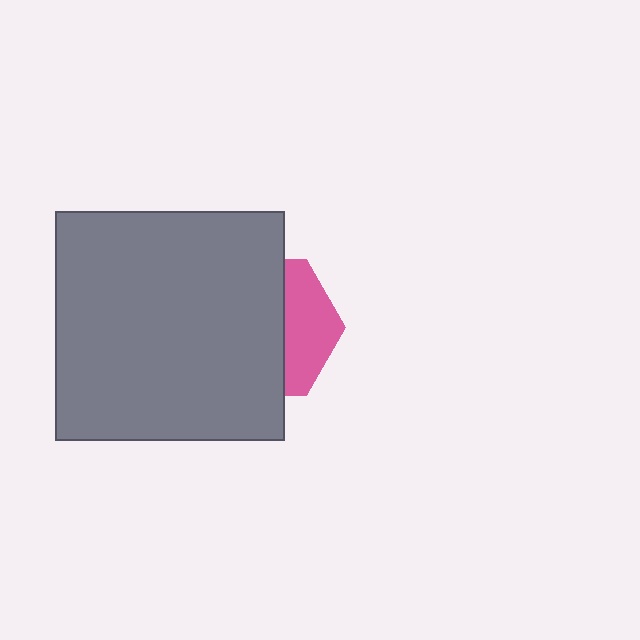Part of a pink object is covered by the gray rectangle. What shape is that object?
It is a hexagon.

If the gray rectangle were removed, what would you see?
You would see the complete pink hexagon.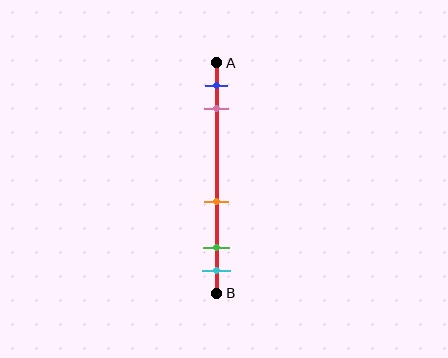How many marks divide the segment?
There are 5 marks dividing the segment.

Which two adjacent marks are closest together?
The green and cyan marks are the closest adjacent pair.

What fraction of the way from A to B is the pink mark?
The pink mark is approximately 20% (0.2) of the way from A to B.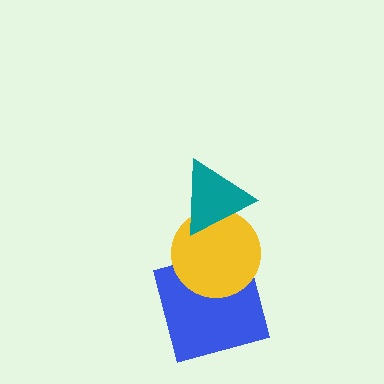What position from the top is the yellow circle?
The yellow circle is 2nd from the top.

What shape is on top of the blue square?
The yellow circle is on top of the blue square.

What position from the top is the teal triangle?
The teal triangle is 1st from the top.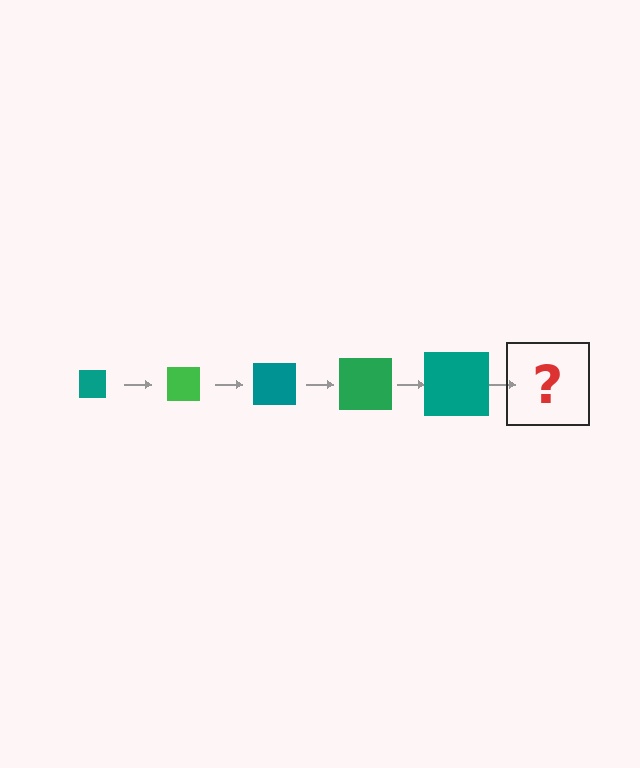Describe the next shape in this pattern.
It should be a green square, larger than the previous one.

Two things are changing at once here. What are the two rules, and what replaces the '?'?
The two rules are that the square grows larger each step and the color cycles through teal and green. The '?' should be a green square, larger than the previous one.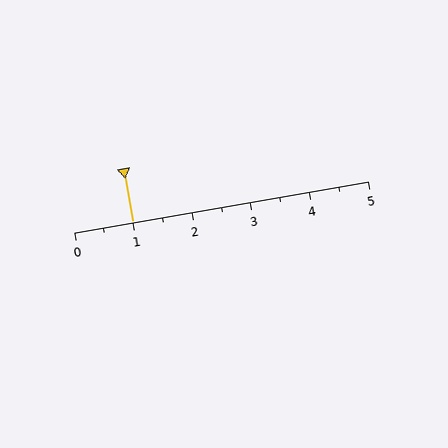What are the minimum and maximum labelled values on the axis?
The axis runs from 0 to 5.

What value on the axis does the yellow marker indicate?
The marker indicates approximately 1.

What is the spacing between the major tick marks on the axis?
The major ticks are spaced 1 apart.